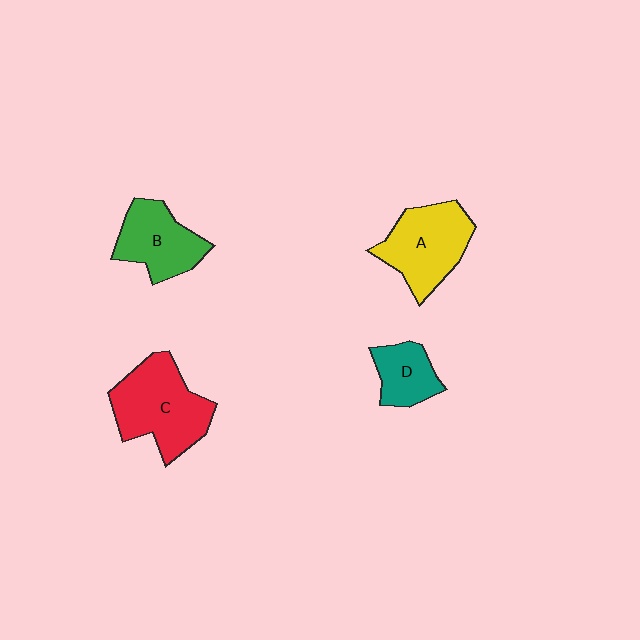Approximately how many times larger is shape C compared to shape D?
Approximately 2.0 times.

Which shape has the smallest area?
Shape D (teal).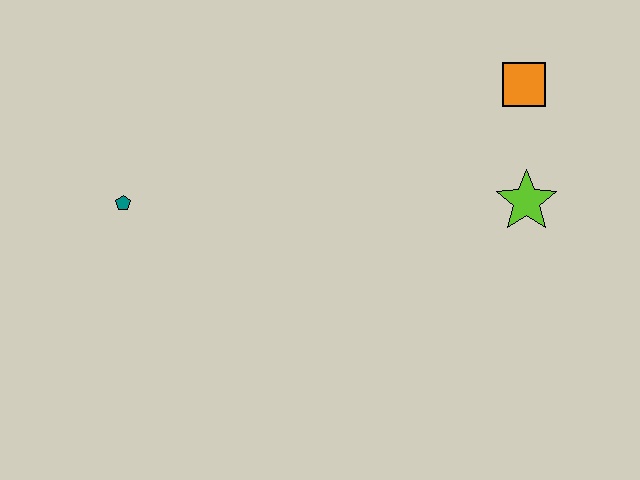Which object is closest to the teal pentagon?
The lime star is closest to the teal pentagon.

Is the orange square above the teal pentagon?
Yes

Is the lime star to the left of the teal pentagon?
No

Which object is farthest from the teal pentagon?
The orange square is farthest from the teal pentagon.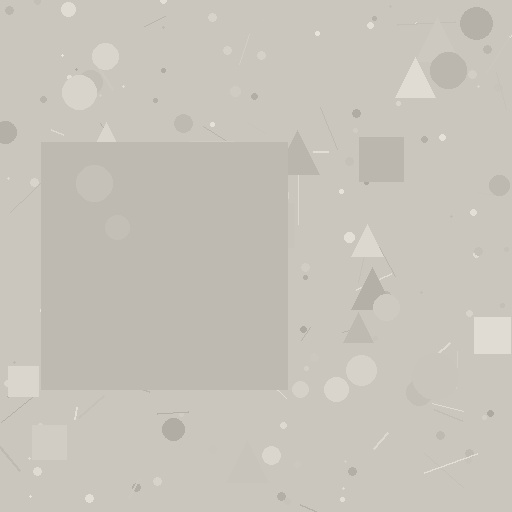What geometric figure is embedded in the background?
A square is embedded in the background.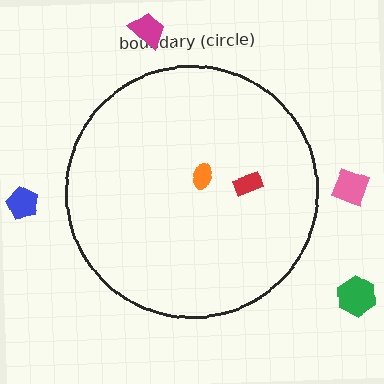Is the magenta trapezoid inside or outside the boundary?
Outside.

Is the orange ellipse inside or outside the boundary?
Inside.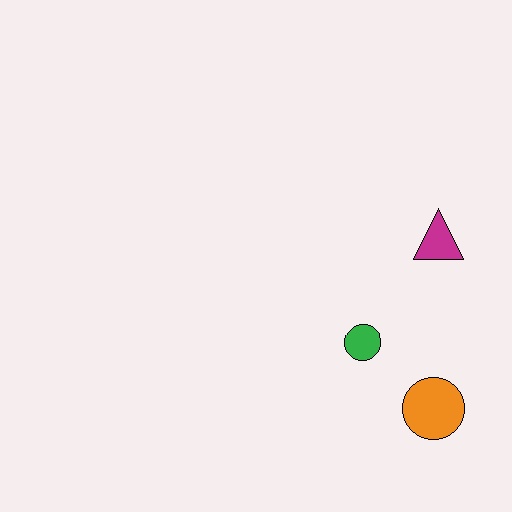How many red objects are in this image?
There are no red objects.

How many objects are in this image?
There are 3 objects.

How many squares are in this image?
There are no squares.